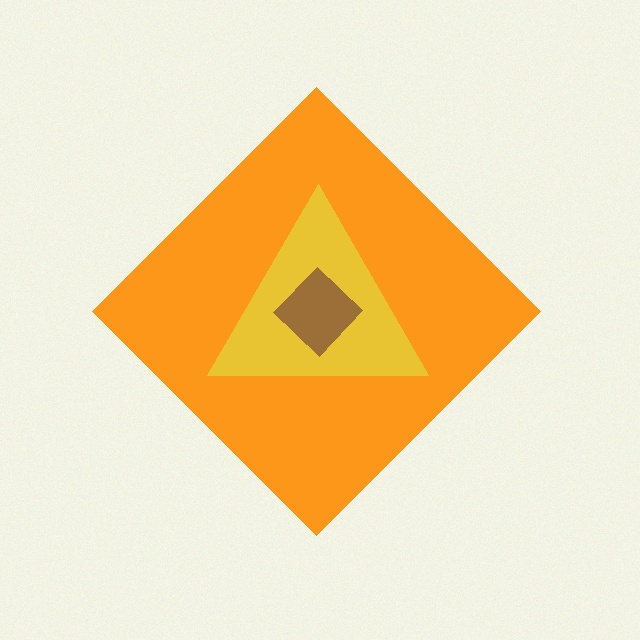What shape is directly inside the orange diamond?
The yellow triangle.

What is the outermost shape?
The orange diamond.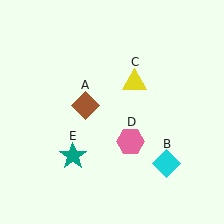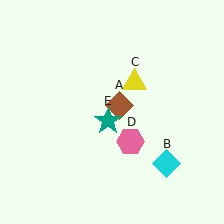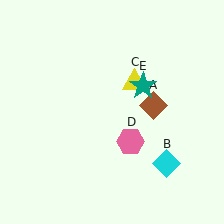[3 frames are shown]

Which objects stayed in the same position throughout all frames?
Cyan diamond (object B) and yellow triangle (object C) and pink hexagon (object D) remained stationary.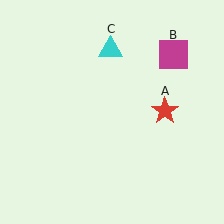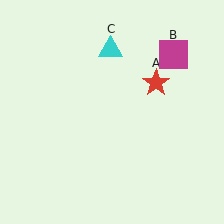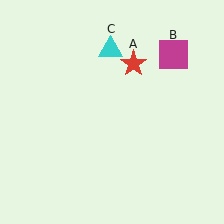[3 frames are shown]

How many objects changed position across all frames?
1 object changed position: red star (object A).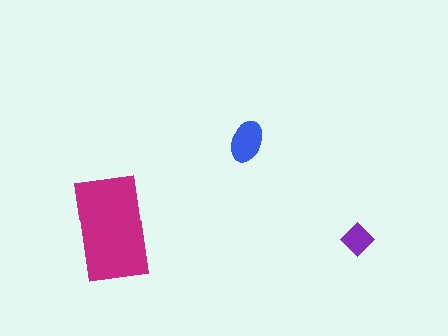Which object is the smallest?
The purple diamond.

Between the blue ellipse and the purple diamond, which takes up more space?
The blue ellipse.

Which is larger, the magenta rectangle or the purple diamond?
The magenta rectangle.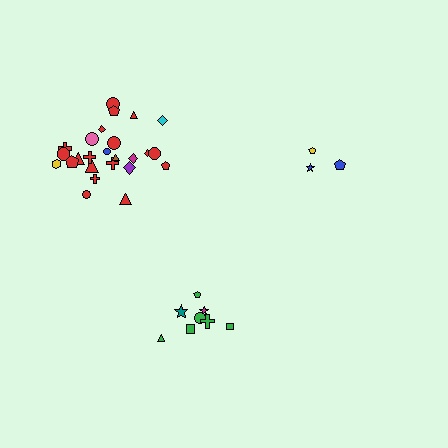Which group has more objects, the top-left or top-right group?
The top-left group.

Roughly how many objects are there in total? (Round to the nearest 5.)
Roughly 35 objects in total.